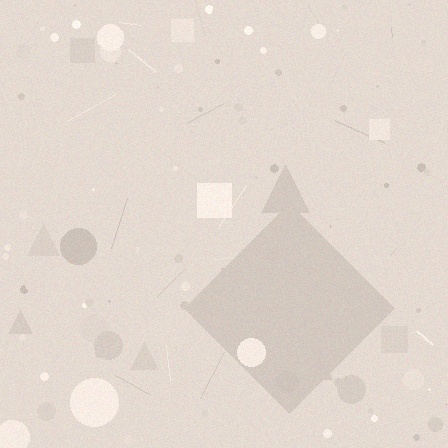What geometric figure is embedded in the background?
A diamond is embedded in the background.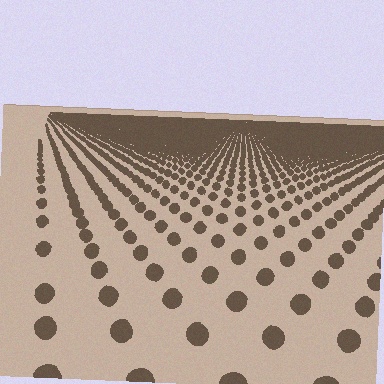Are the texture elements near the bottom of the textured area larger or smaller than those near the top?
Larger. Near the bottom, elements are closer to the viewer and appear at a bigger on-screen size.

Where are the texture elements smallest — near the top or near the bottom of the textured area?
Near the top.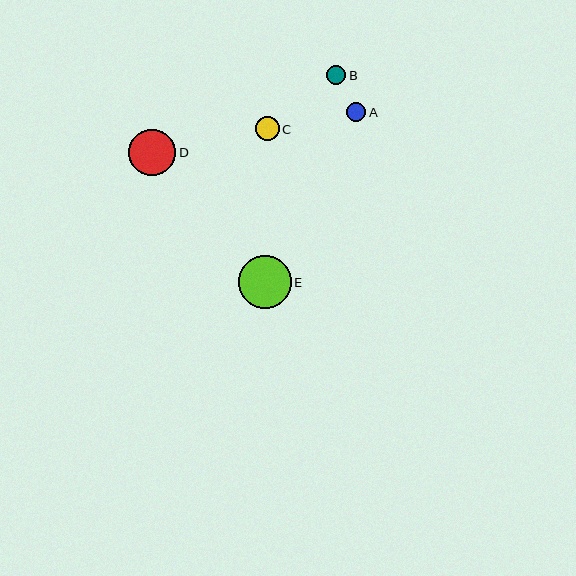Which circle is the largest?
Circle E is the largest with a size of approximately 53 pixels.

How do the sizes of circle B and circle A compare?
Circle B and circle A are approximately the same size.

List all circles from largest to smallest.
From largest to smallest: E, D, C, B, A.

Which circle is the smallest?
Circle A is the smallest with a size of approximately 19 pixels.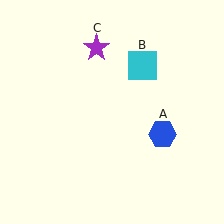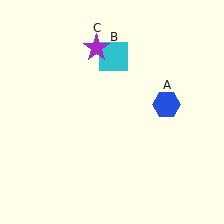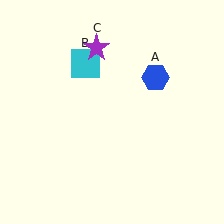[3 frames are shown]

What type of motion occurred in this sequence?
The blue hexagon (object A), cyan square (object B) rotated counterclockwise around the center of the scene.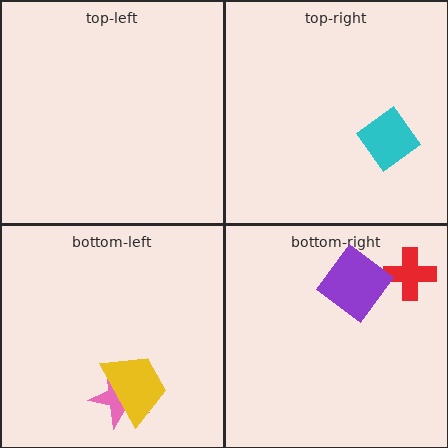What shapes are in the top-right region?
The cyan diamond.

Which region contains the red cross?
The bottom-right region.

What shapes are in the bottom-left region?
The pink star, the yellow trapezoid.